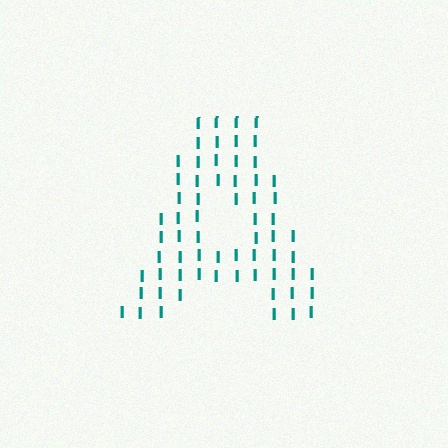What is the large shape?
The large shape is the letter A.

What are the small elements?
The small elements are letter I's.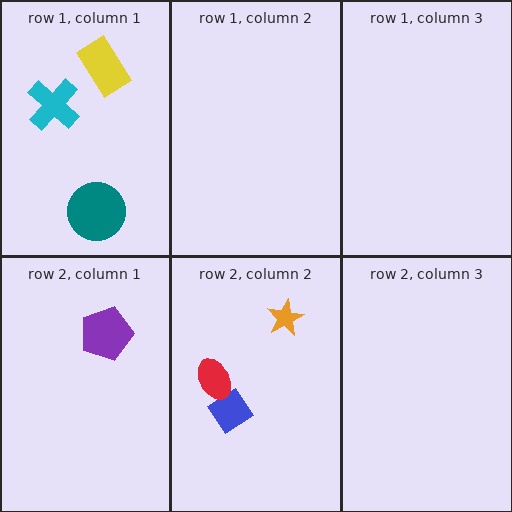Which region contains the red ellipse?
The row 2, column 2 region.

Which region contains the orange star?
The row 2, column 2 region.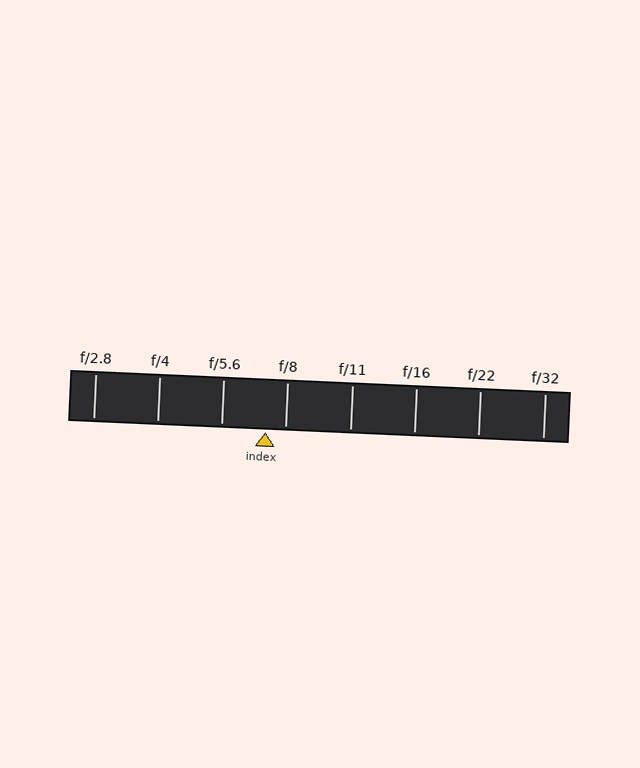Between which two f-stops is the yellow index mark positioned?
The index mark is between f/5.6 and f/8.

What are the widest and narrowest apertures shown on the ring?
The widest aperture shown is f/2.8 and the narrowest is f/32.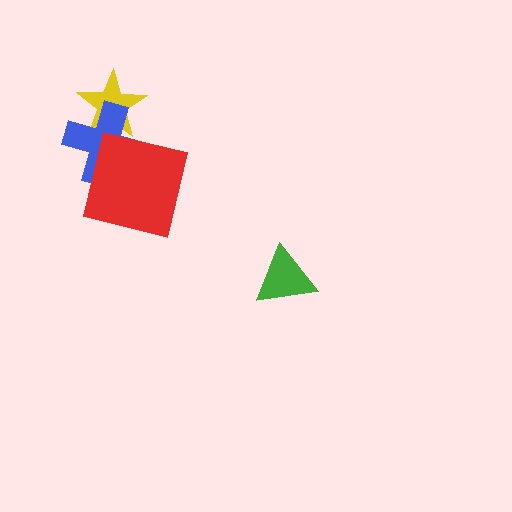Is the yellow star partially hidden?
Yes, it is partially covered by another shape.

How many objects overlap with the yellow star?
1 object overlaps with the yellow star.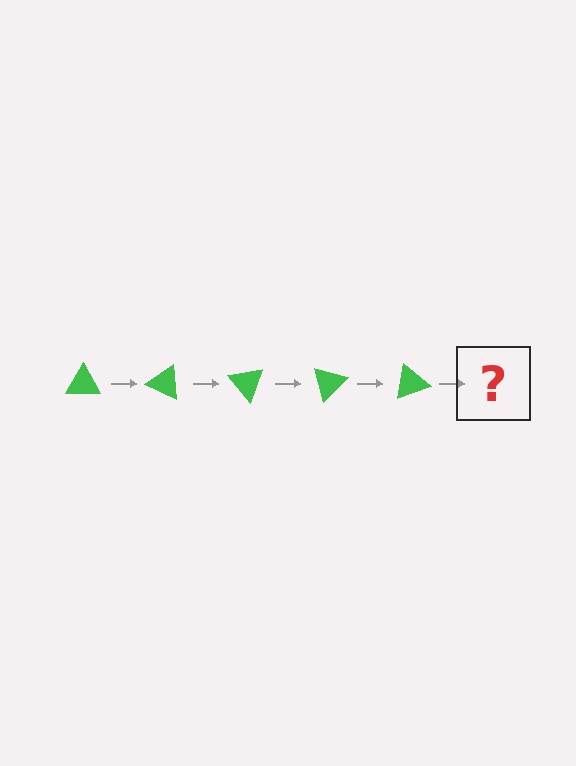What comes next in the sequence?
The next element should be a green triangle rotated 125 degrees.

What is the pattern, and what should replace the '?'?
The pattern is that the triangle rotates 25 degrees each step. The '?' should be a green triangle rotated 125 degrees.